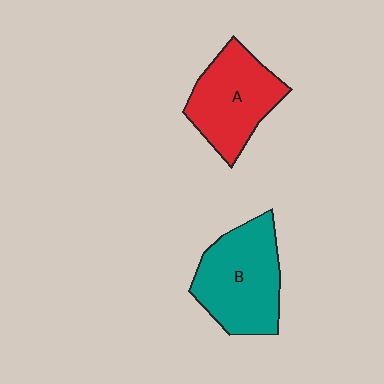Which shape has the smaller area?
Shape A (red).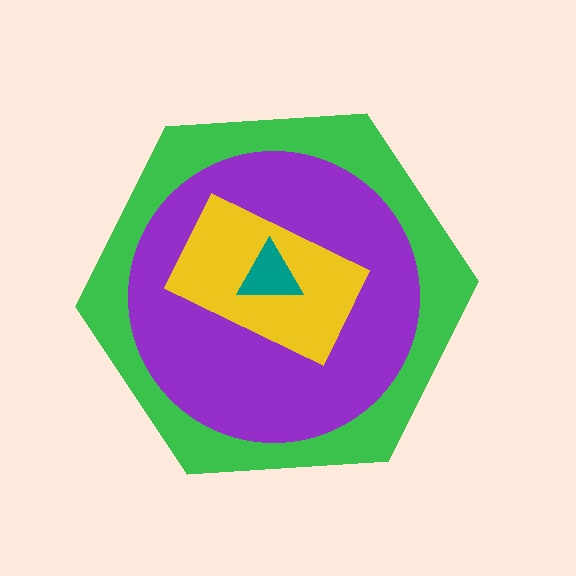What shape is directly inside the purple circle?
The yellow rectangle.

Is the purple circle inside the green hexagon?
Yes.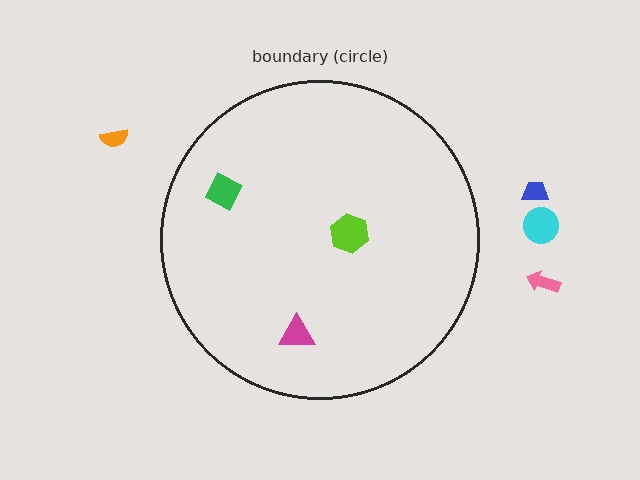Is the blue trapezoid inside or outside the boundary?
Outside.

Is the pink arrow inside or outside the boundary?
Outside.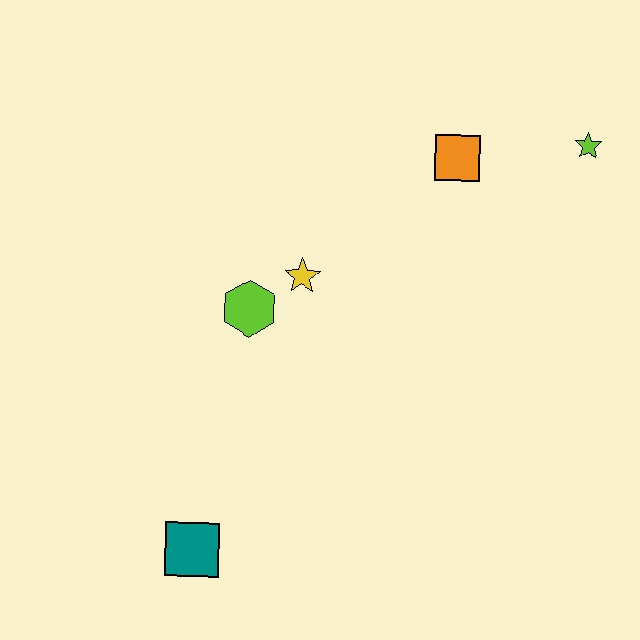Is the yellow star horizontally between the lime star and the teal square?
Yes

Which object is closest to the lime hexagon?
The yellow star is closest to the lime hexagon.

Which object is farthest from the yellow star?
The lime star is farthest from the yellow star.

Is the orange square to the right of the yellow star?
Yes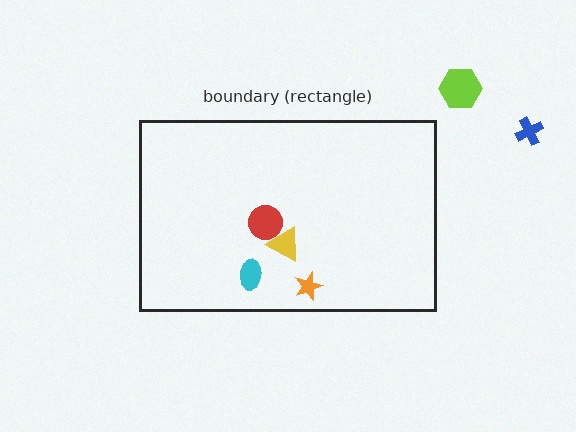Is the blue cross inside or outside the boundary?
Outside.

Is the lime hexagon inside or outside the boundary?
Outside.